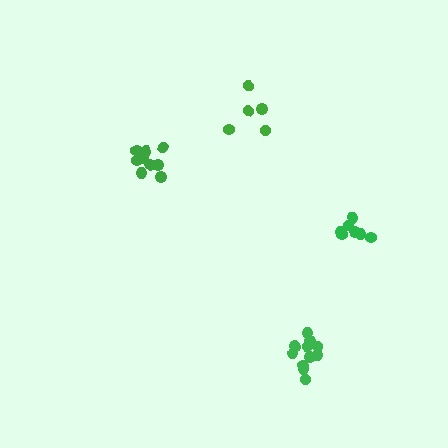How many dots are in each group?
Group 1: 11 dots, Group 2: 5 dots, Group 3: 9 dots, Group 4: 7 dots (32 total).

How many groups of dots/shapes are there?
There are 4 groups.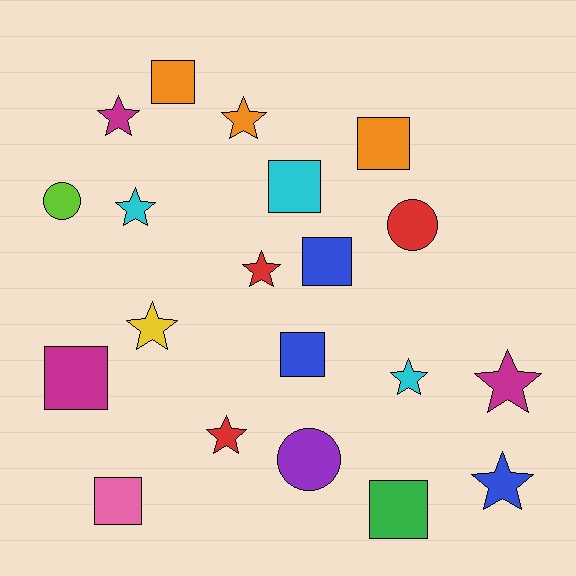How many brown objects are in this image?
There are no brown objects.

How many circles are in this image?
There are 3 circles.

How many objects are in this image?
There are 20 objects.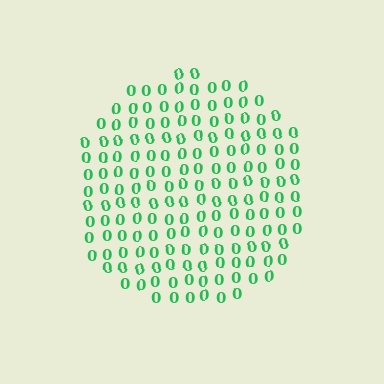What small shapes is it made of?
It is made of small digit 0's.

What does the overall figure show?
The overall figure shows a circle.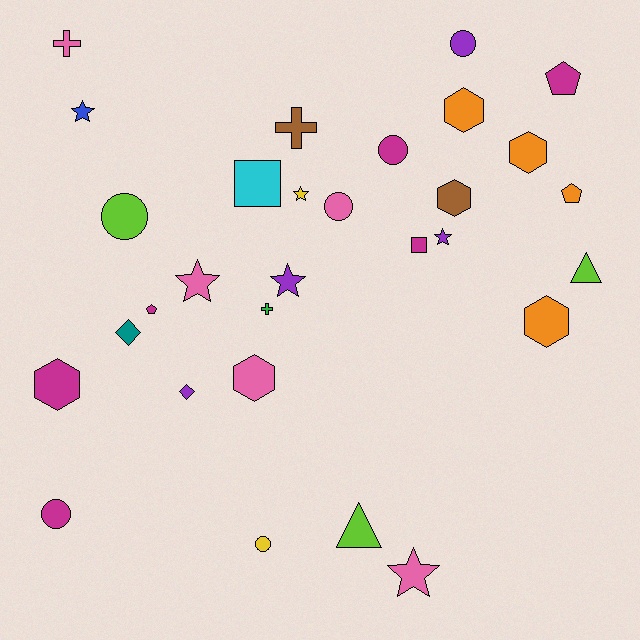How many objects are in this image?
There are 30 objects.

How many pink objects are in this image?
There are 5 pink objects.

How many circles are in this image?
There are 6 circles.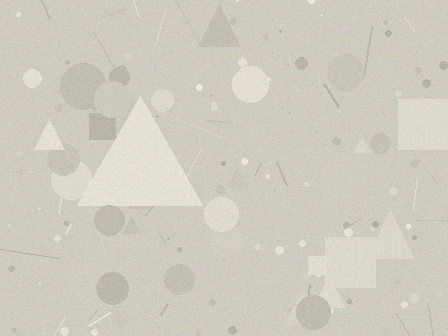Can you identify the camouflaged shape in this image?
The camouflaged shape is a triangle.